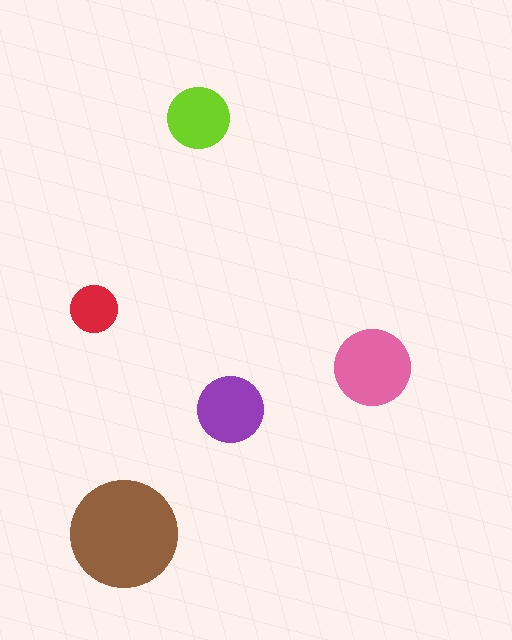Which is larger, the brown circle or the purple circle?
The brown one.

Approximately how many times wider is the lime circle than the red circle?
About 1.5 times wider.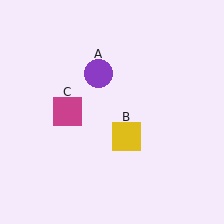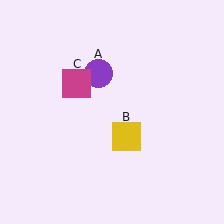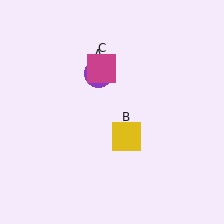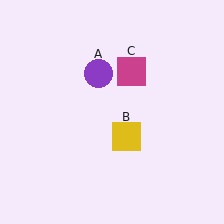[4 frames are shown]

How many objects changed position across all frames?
1 object changed position: magenta square (object C).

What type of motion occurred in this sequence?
The magenta square (object C) rotated clockwise around the center of the scene.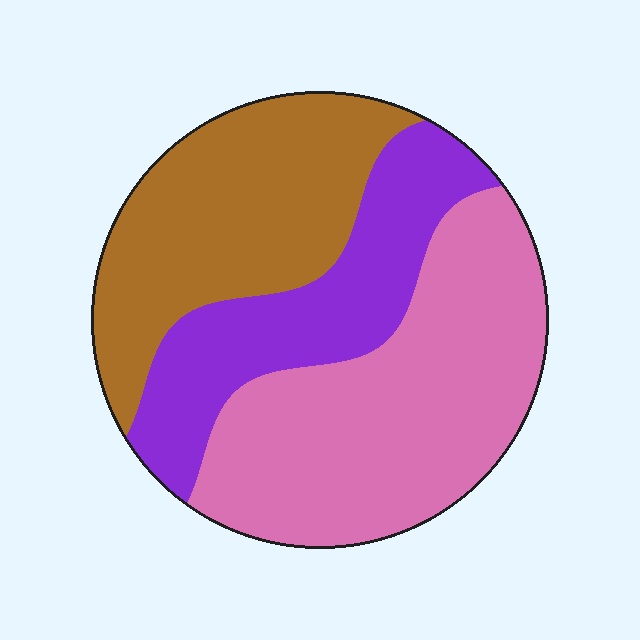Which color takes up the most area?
Pink, at roughly 45%.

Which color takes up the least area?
Purple, at roughly 25%.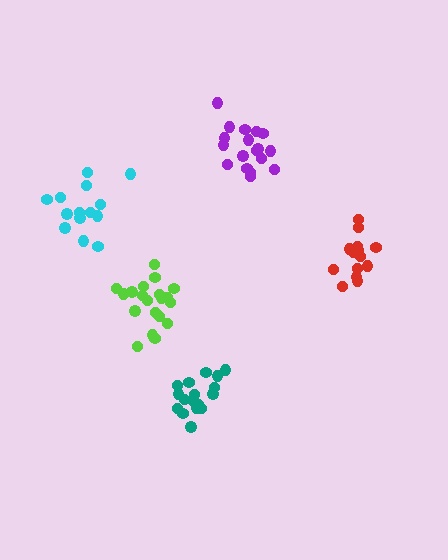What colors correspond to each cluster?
The clusters are colored: cyan, red, teal, purple, lime.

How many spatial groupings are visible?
There are 5 spatial groupings.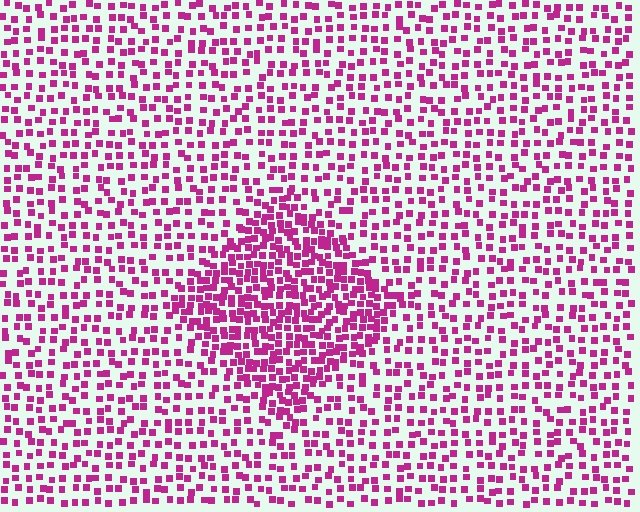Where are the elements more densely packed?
The elements are more densely packed inside the diamond boundary.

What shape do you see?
I see a diamond.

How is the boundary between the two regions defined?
The boundary is defined by a change in element density (approximately 2.0x ratio). All elements are the same color, size, and shape.